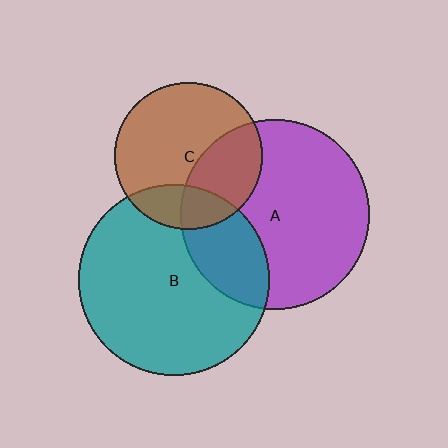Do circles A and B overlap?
Yes.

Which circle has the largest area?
Circle B (teal).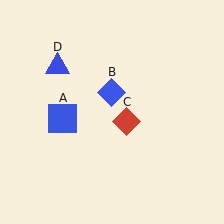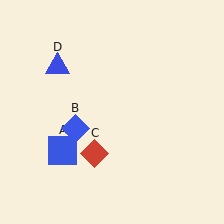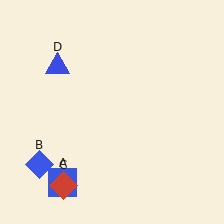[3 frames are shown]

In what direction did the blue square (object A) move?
The blue square (object A) moved down.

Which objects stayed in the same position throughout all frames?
Blue triangle (object D) remained stationary.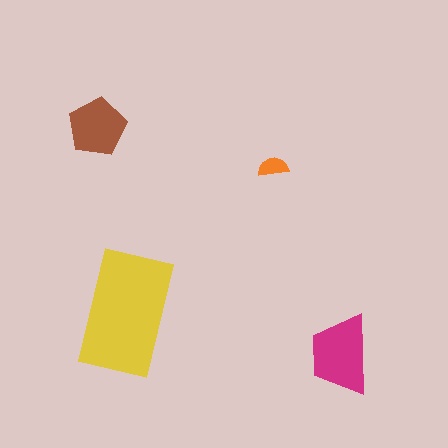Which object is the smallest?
The orange semicircle.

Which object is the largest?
The yellow rectangle.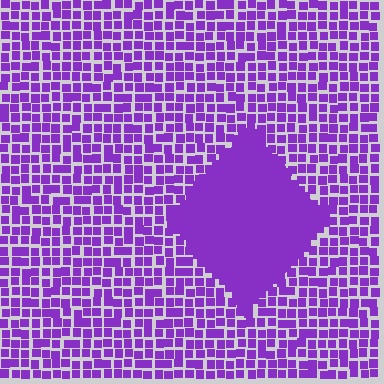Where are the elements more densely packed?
The elements are more densely packed inside the diamond boundary.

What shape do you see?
I see a diamond.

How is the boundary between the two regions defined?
The boundary is defined by a change in element density (approximately 2.5x ratio). All elements are the same color, size, and shape.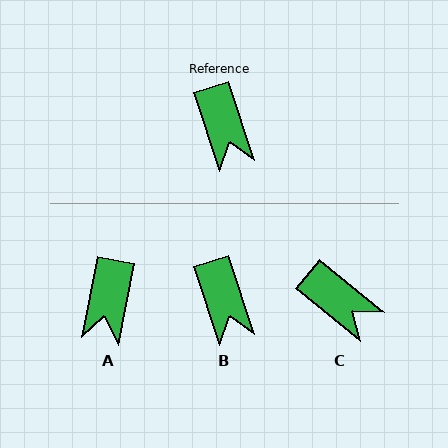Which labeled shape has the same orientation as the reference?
B.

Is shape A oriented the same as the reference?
No, it is off by about 29 degrees.